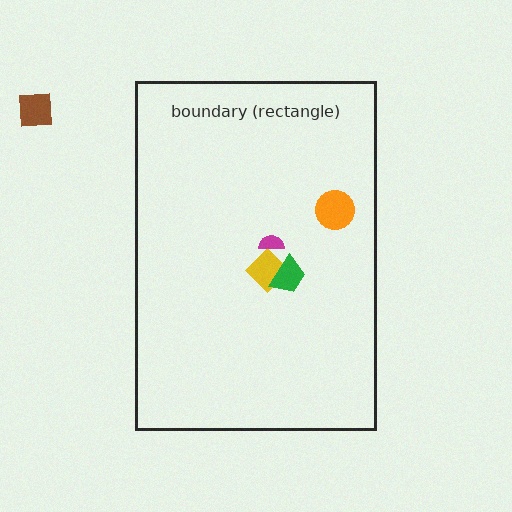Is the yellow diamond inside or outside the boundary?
Inside.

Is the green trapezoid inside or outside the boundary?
Inside.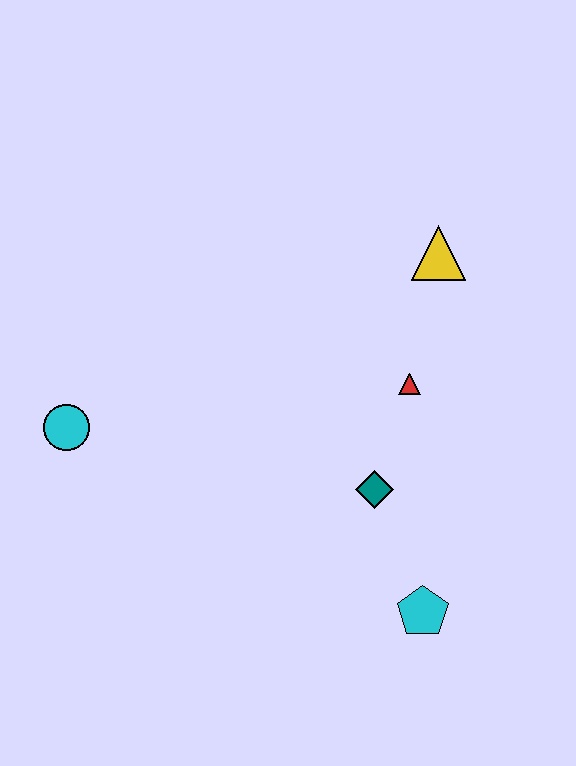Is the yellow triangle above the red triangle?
Yes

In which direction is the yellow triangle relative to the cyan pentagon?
The yellow triangle is above the cyan pentagon.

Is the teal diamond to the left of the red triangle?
Yes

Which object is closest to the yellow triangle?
The red triangle is closest to the yellow triangle.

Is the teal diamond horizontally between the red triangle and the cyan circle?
Yes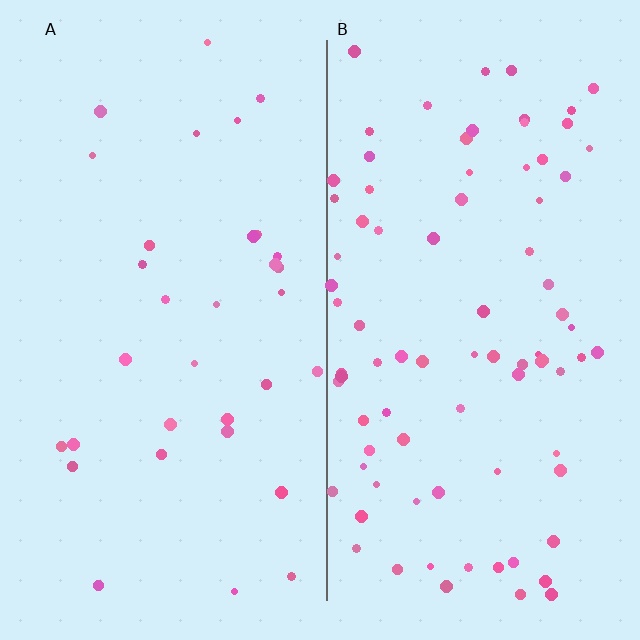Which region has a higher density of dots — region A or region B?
B (the right).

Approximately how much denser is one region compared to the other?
Approximately 2.6× — region B over region A.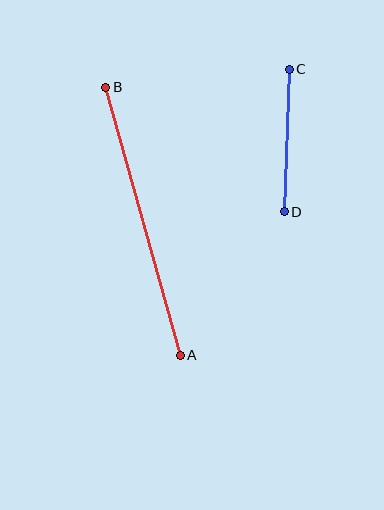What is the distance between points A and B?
The distance is approximately 278 pixels.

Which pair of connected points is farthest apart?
Points A and B are farthest apart.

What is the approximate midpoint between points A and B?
The midpoint is at approximately (143, 221) pixels.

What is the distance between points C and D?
The distance is approximately 143 pixels.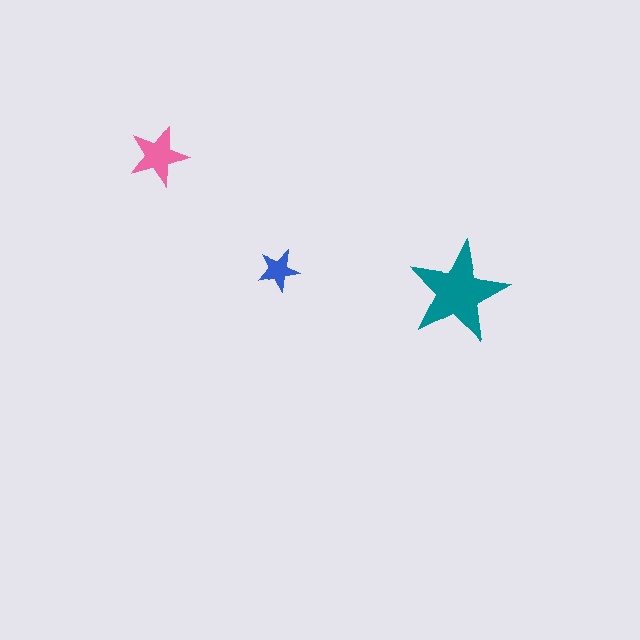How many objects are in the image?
There are 3 objects in the image.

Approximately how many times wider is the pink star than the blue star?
About 1.5 times wider.